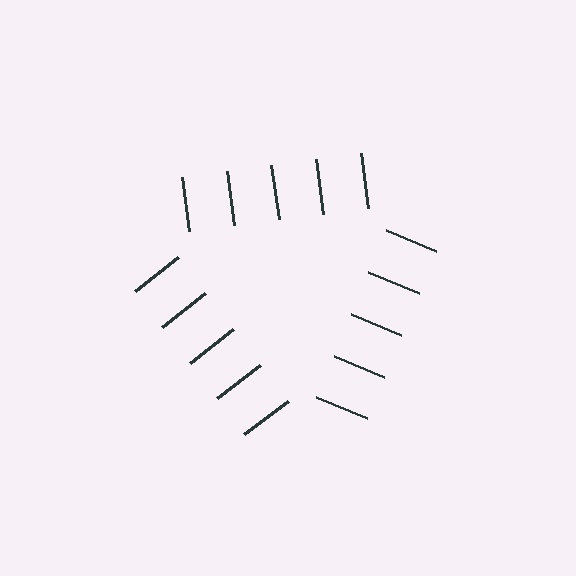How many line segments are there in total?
15 — 5 along each of the 3 edges.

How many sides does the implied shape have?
3 sides — the line-ends trace a triangle.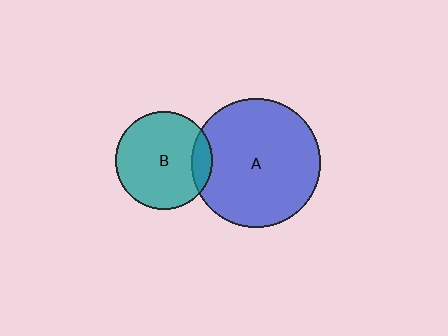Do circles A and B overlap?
Yes.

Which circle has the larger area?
Circle A (blue).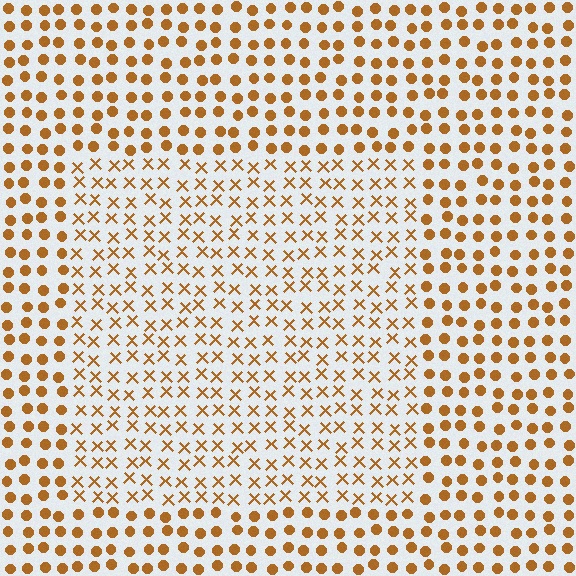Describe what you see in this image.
The image is filled with small brown elements arranged in a uniform grid. A rectangle-shaped region contains X marks, while the surrounding area contains circles. The boundary is defined purely by the change in element shape.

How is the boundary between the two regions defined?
The boundary is defined by a change in element shape: X marks inside vs. circles outside. All elements share the same color and spacing.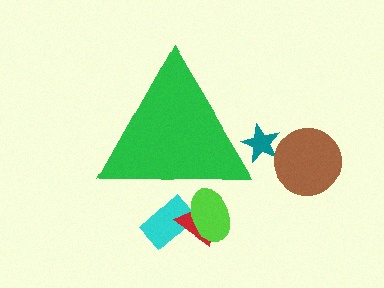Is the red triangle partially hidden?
Yes, the red triangle is partially hidden behind the green triangle.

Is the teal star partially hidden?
Yes, the teal star is partially hidden behind the green triangle.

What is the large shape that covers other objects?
A green triangle.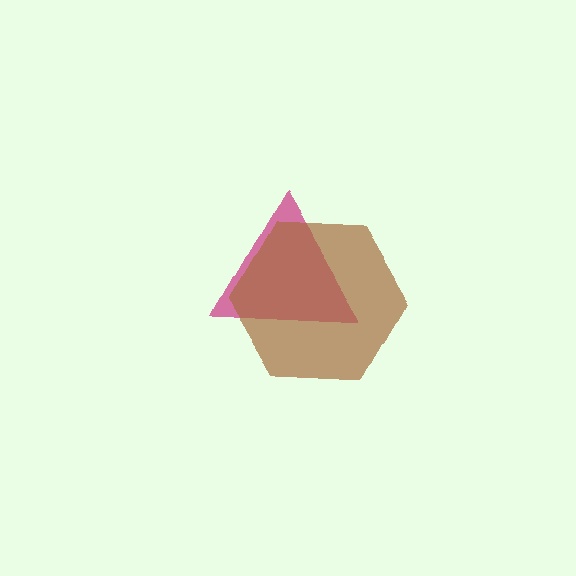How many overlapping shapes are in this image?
There are 2 overlapping shapes in the image.